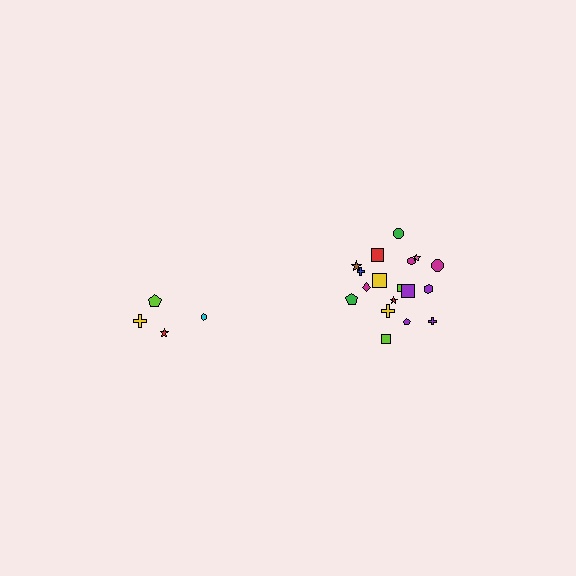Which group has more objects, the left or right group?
The right group.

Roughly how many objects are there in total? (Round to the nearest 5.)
Roughly 20 objects in total.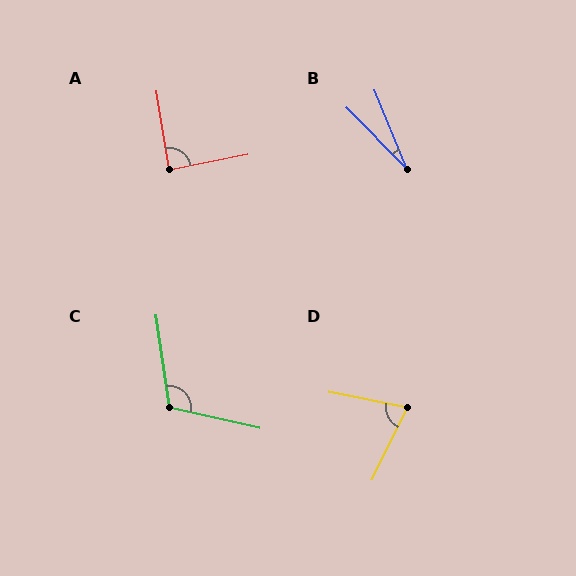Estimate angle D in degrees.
Approximately 75 degrees.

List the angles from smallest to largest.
B (22°), D (75°), A (88°), C (111°).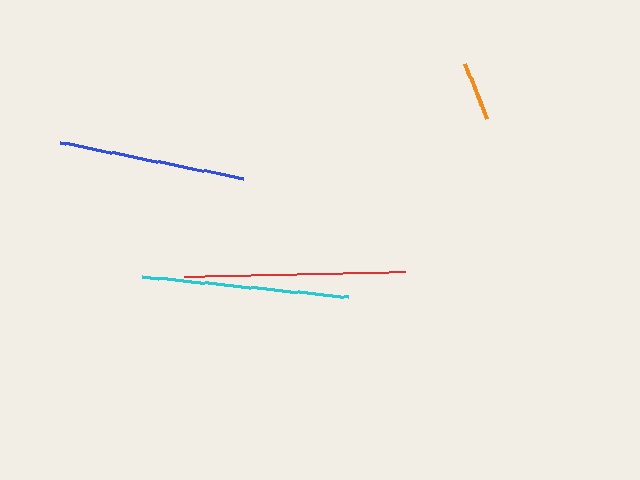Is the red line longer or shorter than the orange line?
The red line is longer than the orange line.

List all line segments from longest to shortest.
From longest to shortest: red, cyan, blue, orange.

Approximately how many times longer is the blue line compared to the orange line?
The blue line is approximately 3.1 times the length of the orange line.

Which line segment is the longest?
The red line is the longest at approximately 221 pixels.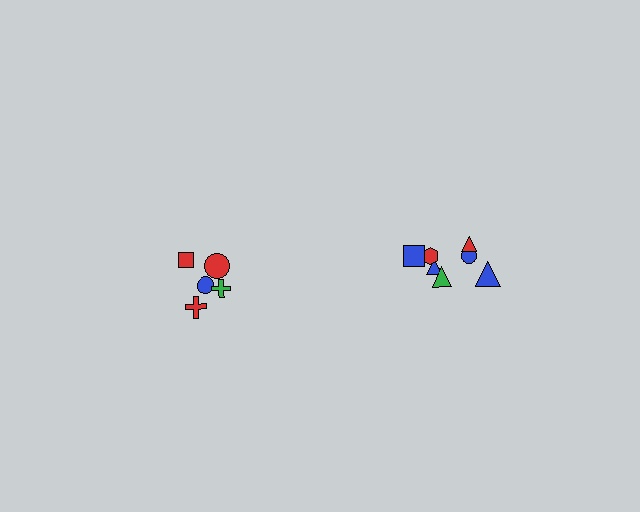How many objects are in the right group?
There are 7 objects.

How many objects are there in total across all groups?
There are 12 objects.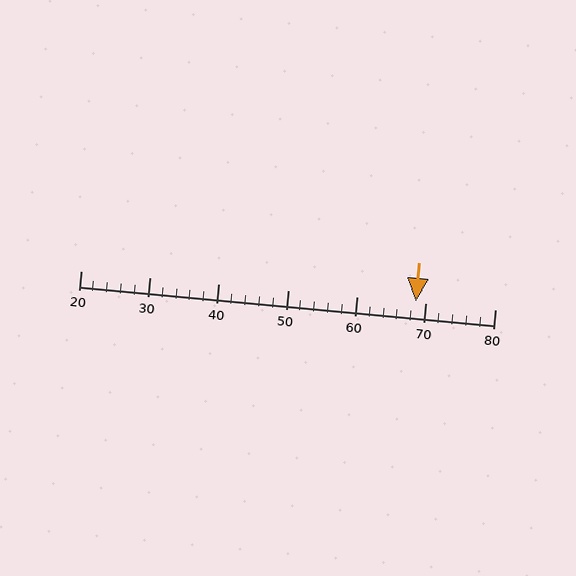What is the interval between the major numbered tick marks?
The major tick marks are spaced 10 units apart.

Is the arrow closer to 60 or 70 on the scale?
The arrow is closer to 70.